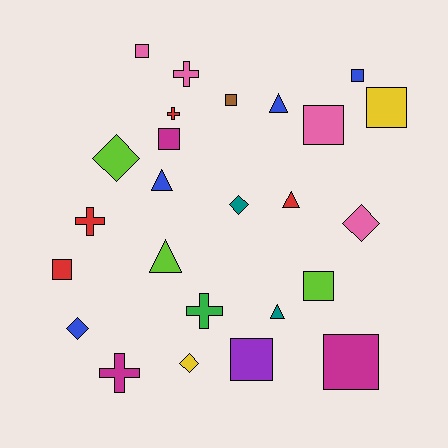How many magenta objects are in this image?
There are 3 magenta objects.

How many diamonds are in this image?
There are 5 diamonds.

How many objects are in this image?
There are 25 objects.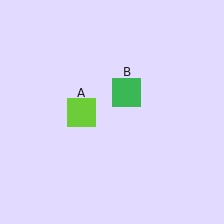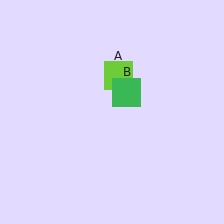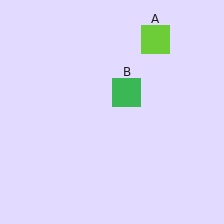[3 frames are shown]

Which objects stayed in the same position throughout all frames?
Green square (object B) remained stationary.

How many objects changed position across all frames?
1 object changed position: lime square (object A).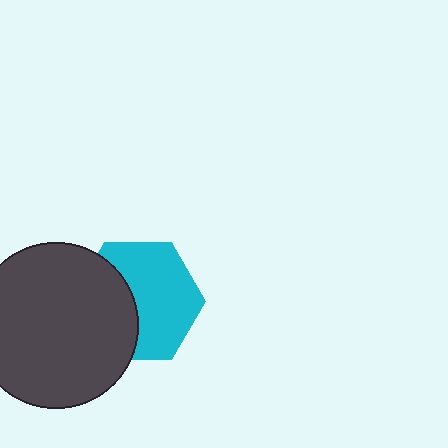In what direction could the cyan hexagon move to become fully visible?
The cyan hexagon could move right. That would shift it out from behind the dark gray circle entirely.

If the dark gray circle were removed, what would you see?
You would see the complete cyan hexagon.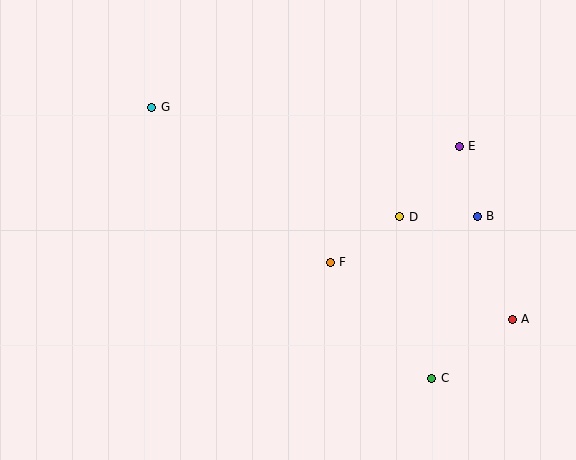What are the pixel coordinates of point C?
Point C is at (432, 378).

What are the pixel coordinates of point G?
Point G is at (152, 107).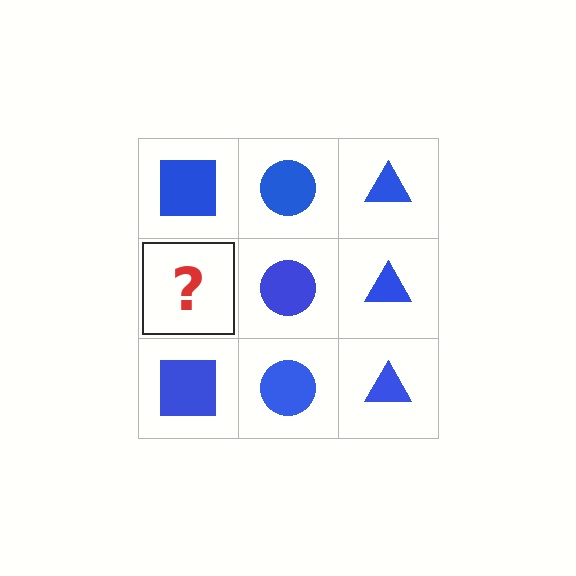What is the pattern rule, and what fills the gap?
The rule is that each column has a consistent shape. The gap should be filled with a blue square.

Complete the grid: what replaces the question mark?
The question mark should be replaced with a blue square.